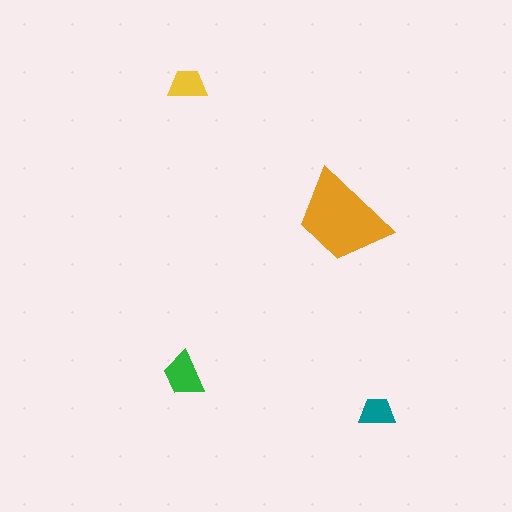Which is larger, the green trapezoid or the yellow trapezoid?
The green one.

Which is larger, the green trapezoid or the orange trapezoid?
The orange one.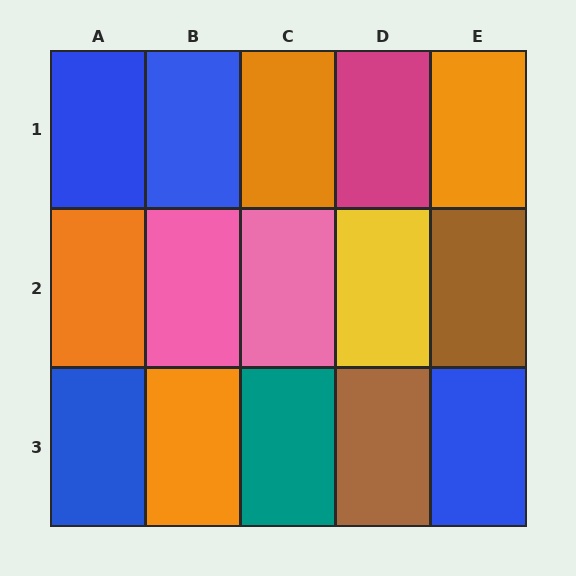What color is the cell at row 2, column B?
Pink.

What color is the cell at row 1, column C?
Orange.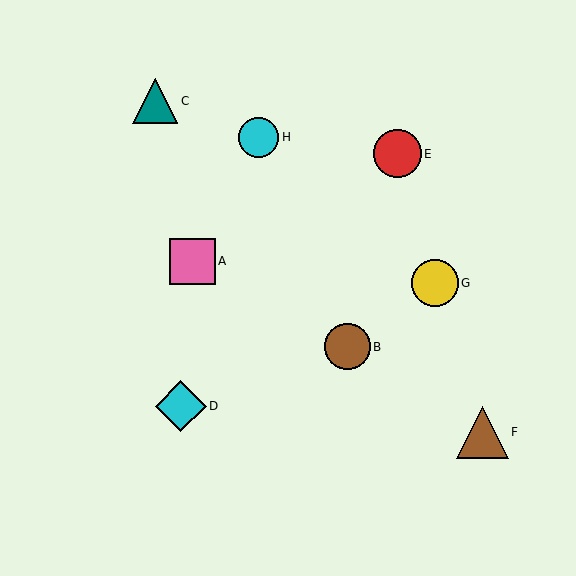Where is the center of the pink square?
The center of the pink square is at (192, 261).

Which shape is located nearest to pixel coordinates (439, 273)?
The yellow circle (labeled G) at (435, 283) is nearest to that location.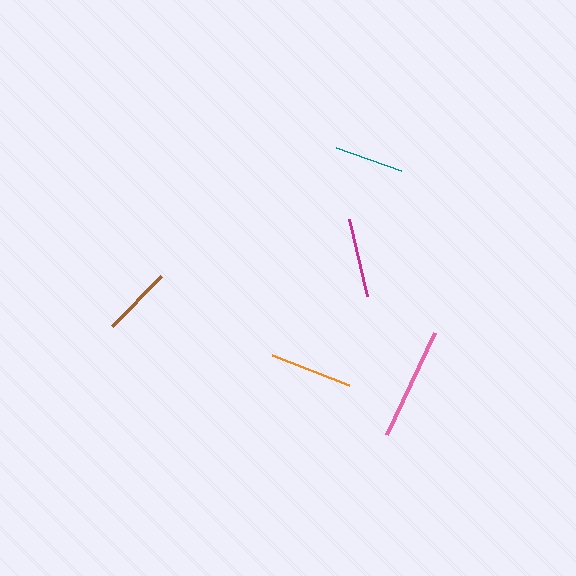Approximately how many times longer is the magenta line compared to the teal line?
The magenta line is approximately 1.1 times the length of the teal line.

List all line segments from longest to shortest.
From longest to shortest: pink, orange, magenta, brown, teal.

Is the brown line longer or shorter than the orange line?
The orange line is longer than the brown line.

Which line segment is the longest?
The pink line is the longest at approximately 113 pixels.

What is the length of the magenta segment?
The magenta segment is approximately 78 pixels long.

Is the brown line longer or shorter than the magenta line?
The magenta line is longer than the brown line.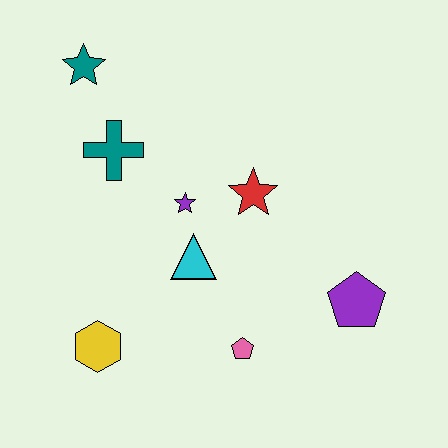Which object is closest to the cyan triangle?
The purple star is closest to the cyan triangle.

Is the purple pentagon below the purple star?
Yes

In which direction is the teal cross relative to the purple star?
The teal cross is to the left of the purple star.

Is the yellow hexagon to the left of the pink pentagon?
Yes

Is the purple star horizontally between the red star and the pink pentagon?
No